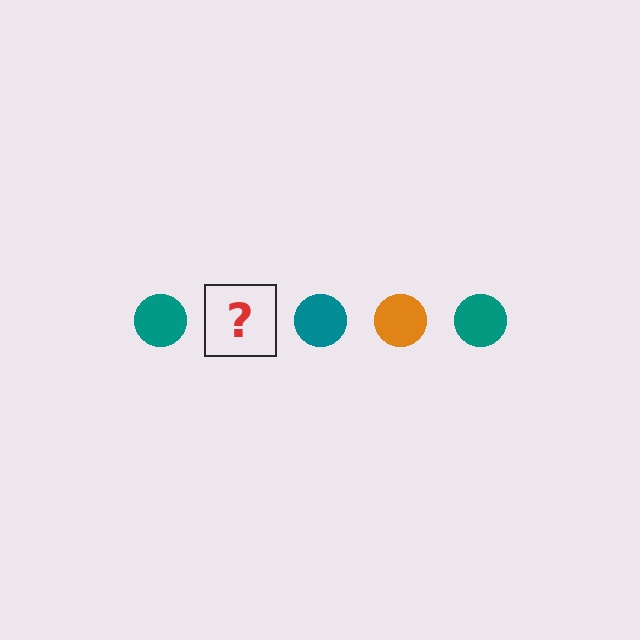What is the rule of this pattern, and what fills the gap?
The rule is that the pattern cycles through teal, orange circles. The gap should be filled with an orange circle.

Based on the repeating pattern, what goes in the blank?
The blank should be an orange circle.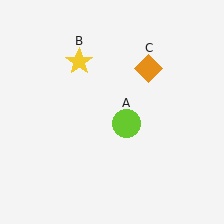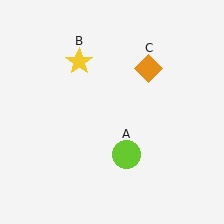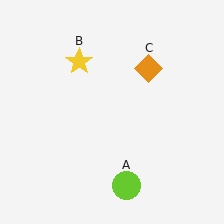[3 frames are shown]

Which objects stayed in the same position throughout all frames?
Yellow star (object B) and orange diamond (object C) remained stationary.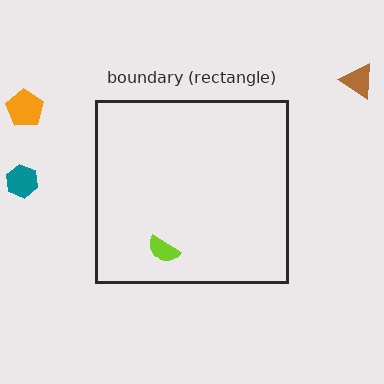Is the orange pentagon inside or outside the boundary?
Outside.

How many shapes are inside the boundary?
1 inside, 3 outside.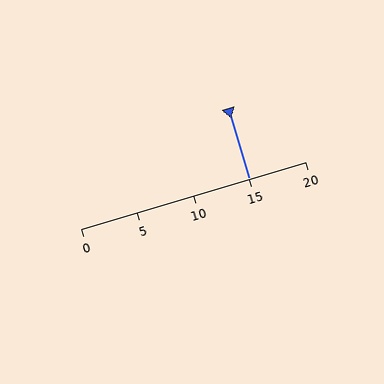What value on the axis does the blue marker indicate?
The marker indicates approximately 15.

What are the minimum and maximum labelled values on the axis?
The axis runs from 0 to 20.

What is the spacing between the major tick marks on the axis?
The major ticks are spaced 5 apart.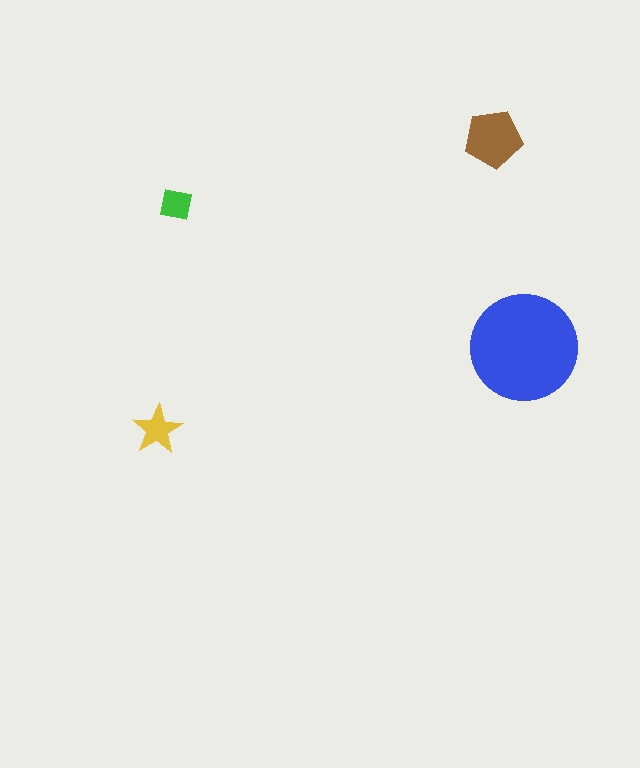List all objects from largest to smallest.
The blue circle, the brown pentagon, the yellow star, the green square.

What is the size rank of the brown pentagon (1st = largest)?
2nd.